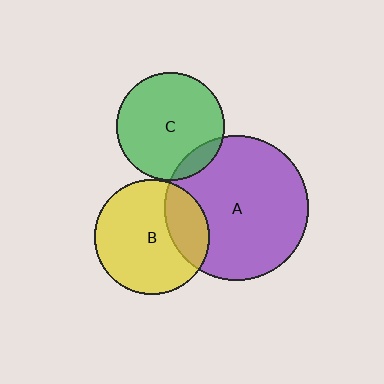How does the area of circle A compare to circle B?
Approximately 1.6 times.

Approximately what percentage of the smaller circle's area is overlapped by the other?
Approximately 25%.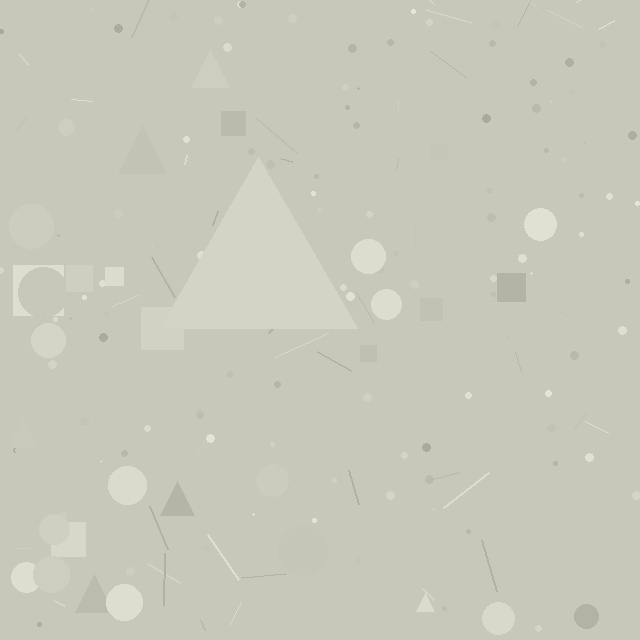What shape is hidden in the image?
A triangle is hidden in the image.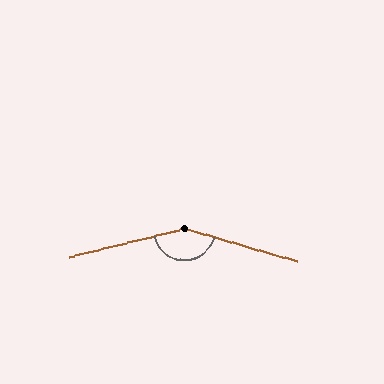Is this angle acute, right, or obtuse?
It is obtuse.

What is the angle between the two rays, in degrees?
Approximately 150 degrees.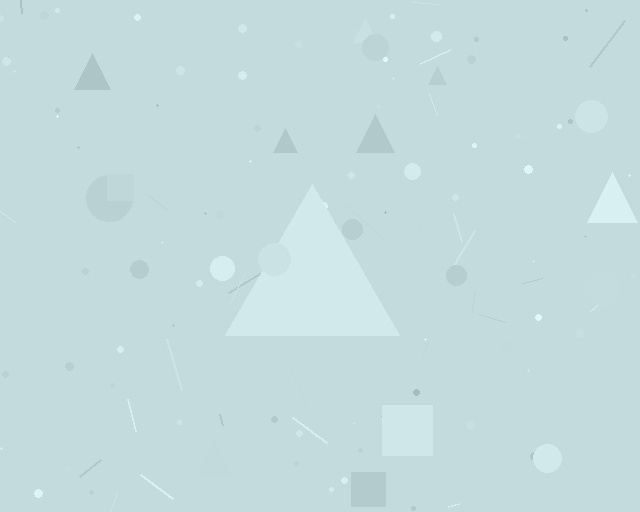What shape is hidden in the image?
A triangle is hidden in the image.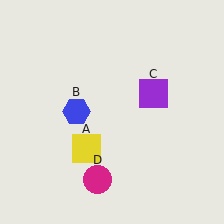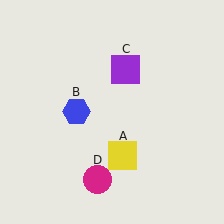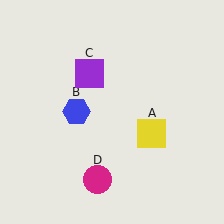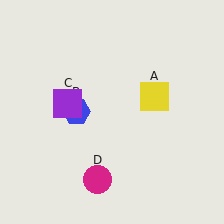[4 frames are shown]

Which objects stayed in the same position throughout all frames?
Blue hexagon (object B) and magenta circle (object D) remained stationary.